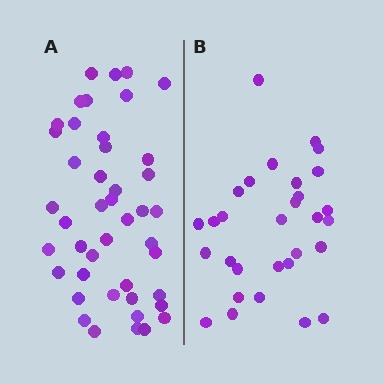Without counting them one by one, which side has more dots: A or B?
Region A (the left region) has more dots.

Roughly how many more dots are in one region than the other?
Region A has approximately 15 more dots than region B.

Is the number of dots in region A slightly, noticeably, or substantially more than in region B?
Region A has substantially more. The ratio is roughly 1.5 to 1.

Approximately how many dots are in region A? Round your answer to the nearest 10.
About 40 dots. (The exact count is 44, which rounds to 40.)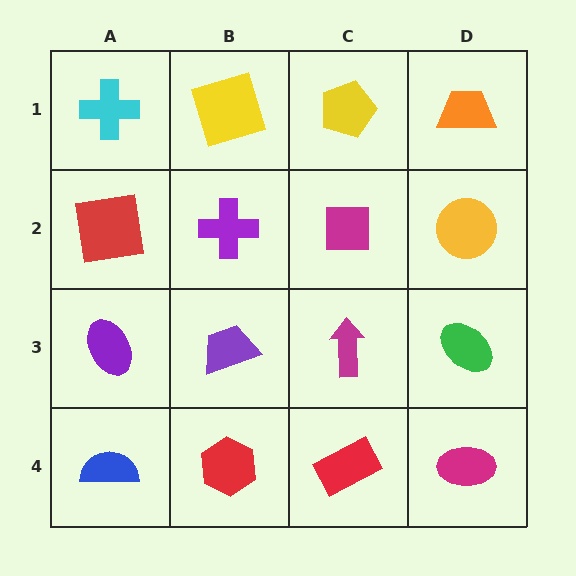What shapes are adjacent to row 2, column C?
A yellow pentagon (row 1, column C), a magenta arrow (row 3, column C), a purple cross (row 2, column B), a yellow circle (row 2, column D).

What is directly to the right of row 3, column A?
A purple trapezoid.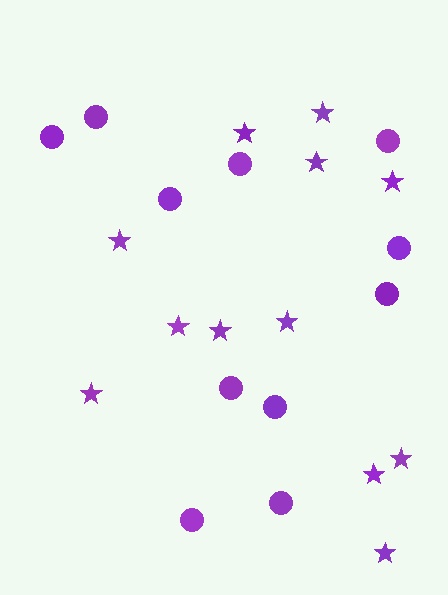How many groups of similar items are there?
There are 2 groups: one group of stars (12) and one group of circles (11).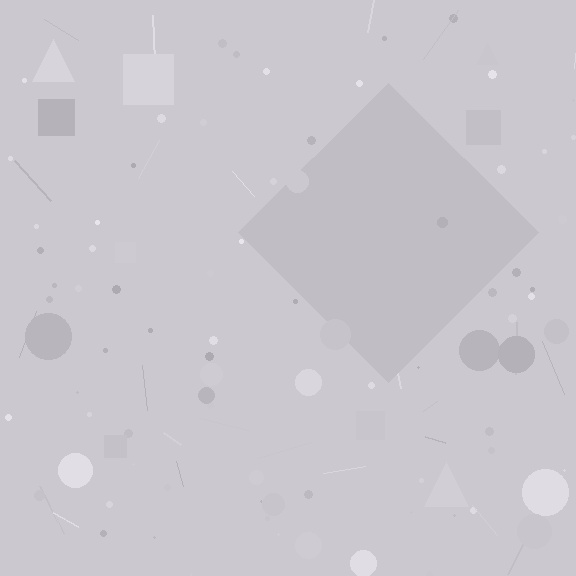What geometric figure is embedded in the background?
A diamond is embedded in the background.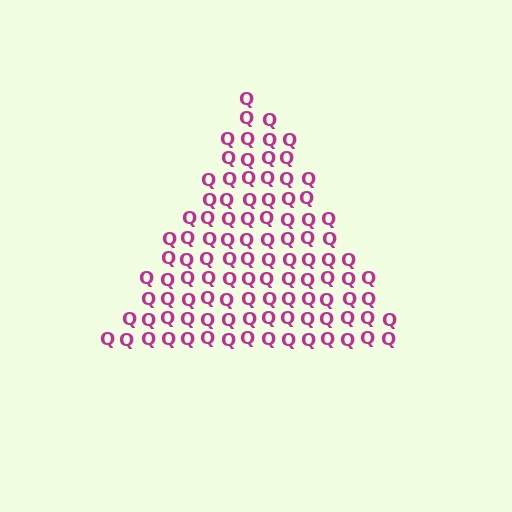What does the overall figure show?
The overall figure shows a triangle.